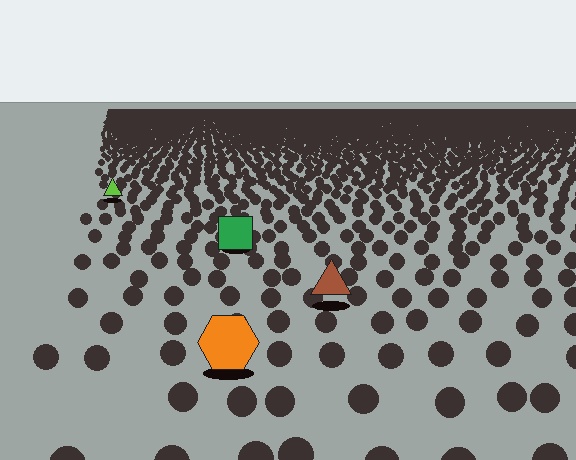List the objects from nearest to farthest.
From nearest to farthest: the orange hexagon, the brown triangle, the green square, the lime triangle.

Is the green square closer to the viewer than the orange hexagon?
No. The orange hexagon is closer — you can tell from the texture gradient: the ground texture is coarser near it.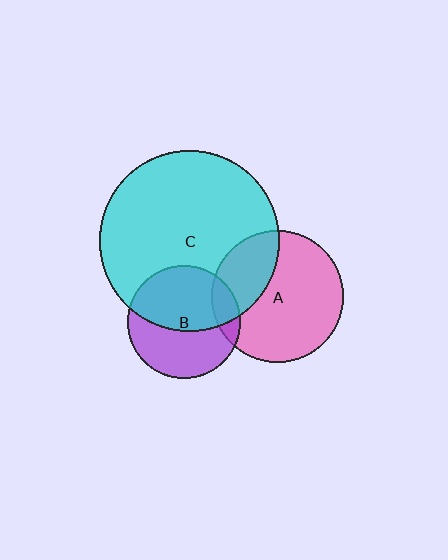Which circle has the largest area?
Circle C (cyan).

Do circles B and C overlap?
Yes.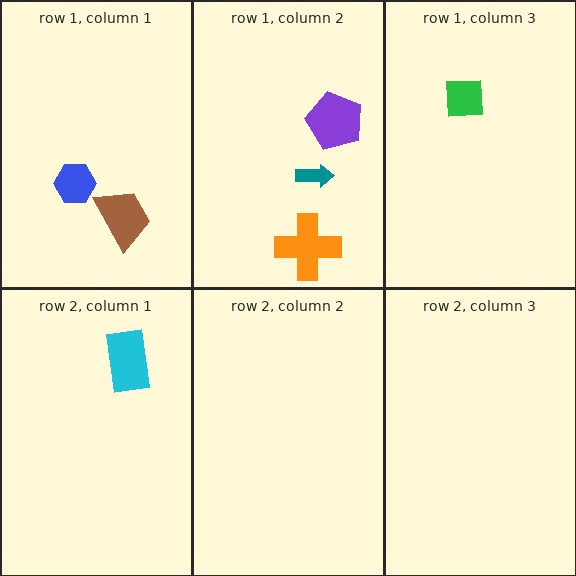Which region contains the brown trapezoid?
The row 1, column 1 region.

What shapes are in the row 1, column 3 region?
The green square.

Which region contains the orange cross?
The row 1, column 2 region.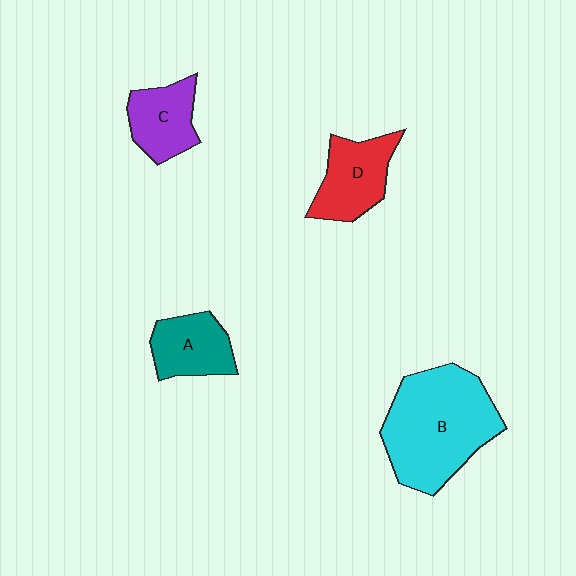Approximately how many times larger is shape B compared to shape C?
Approximately 2.3 times.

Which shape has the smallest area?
Shape C (purple).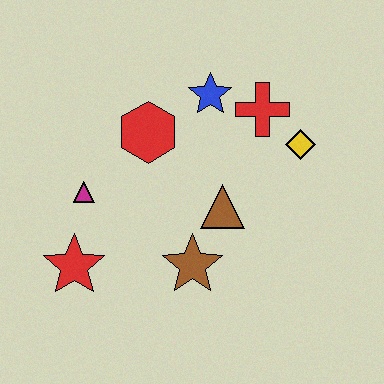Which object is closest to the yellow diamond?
The red cross is closest to the yellow diamond.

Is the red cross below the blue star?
Yes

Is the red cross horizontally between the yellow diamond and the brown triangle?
Yes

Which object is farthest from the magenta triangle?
The yellow diamond is farthest from the magenta triangle.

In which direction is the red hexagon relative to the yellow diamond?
The red hexagon is to the left of the yellow diamond.